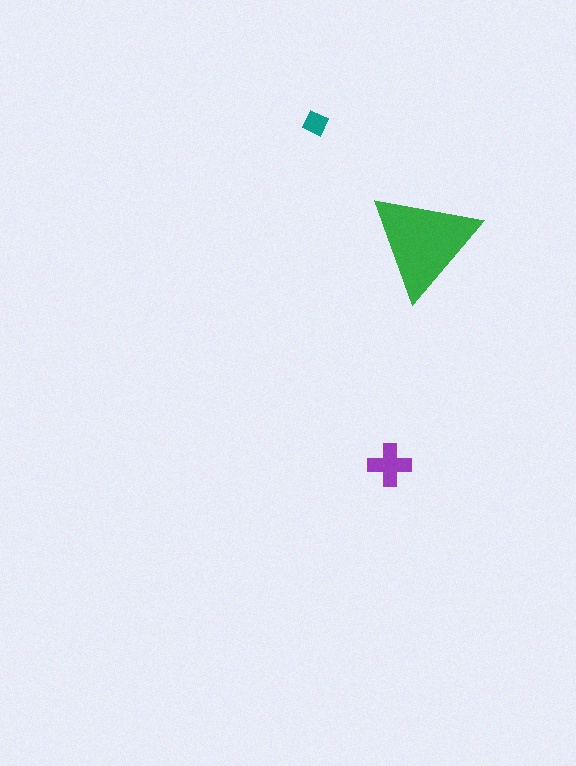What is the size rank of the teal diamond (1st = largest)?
3rd.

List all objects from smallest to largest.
The teal diamond, the purple cross, the green triangle.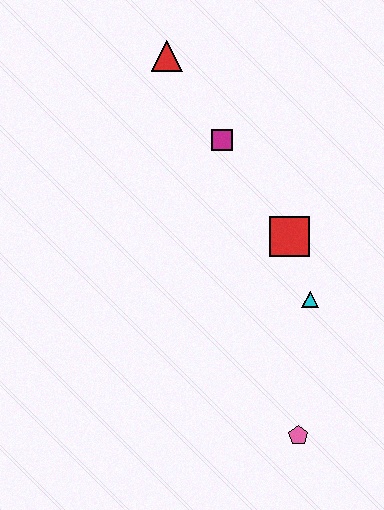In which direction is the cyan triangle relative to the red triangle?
The cyan triangle is below the red triangle.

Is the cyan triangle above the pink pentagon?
Yes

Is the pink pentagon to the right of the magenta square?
Yes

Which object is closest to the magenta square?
The red triangle is closest to the magenta square.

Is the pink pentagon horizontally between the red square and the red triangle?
No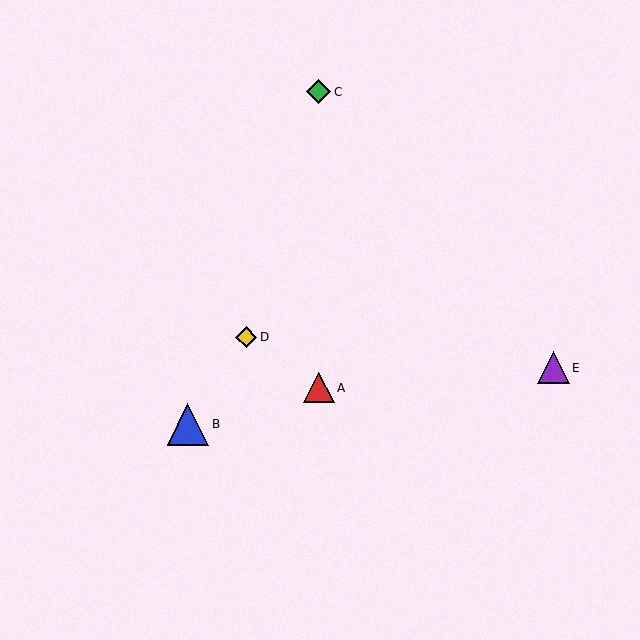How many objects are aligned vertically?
2 objects (A, C) are aligned vertically.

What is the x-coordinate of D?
Object D is at x≈246.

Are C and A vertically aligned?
Yes, both are at x≈319.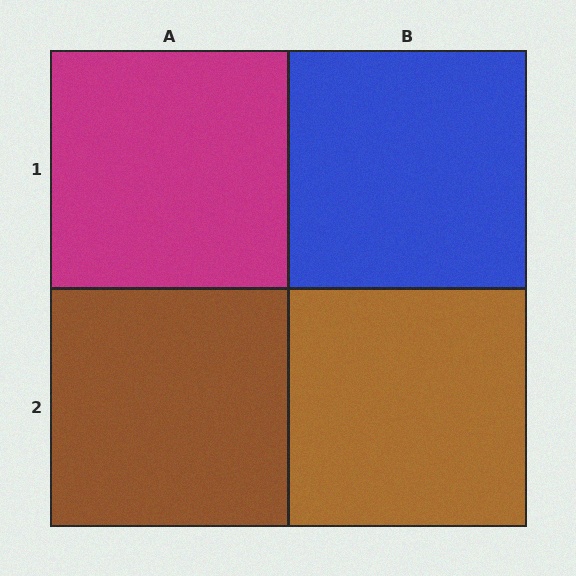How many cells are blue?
1 cell is blue.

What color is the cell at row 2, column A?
Brown.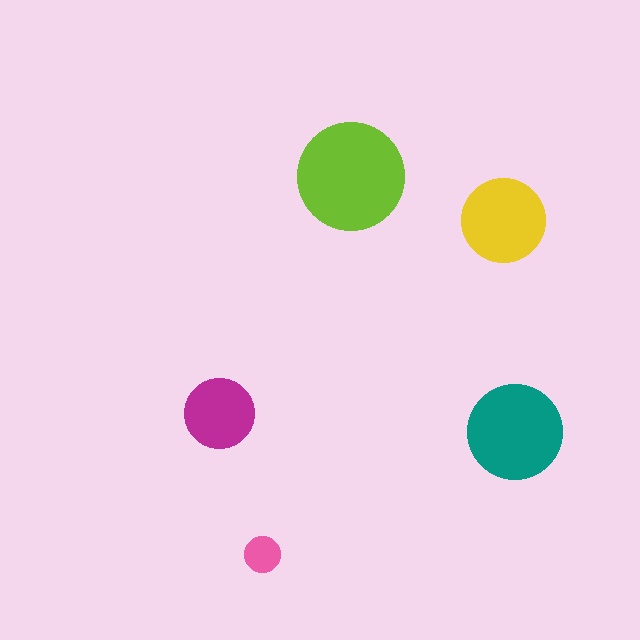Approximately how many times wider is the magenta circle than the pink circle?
About 2 times wider.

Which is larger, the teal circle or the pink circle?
The teal one.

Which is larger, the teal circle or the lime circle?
The lime one.